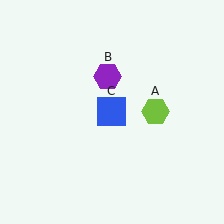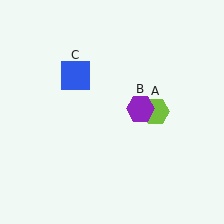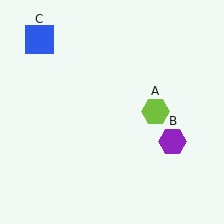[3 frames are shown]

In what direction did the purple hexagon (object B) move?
The purple hexagon (object B) moved down and to the right.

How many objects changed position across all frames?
2 objects changed position: purple hexagon (object B), blue square (object C).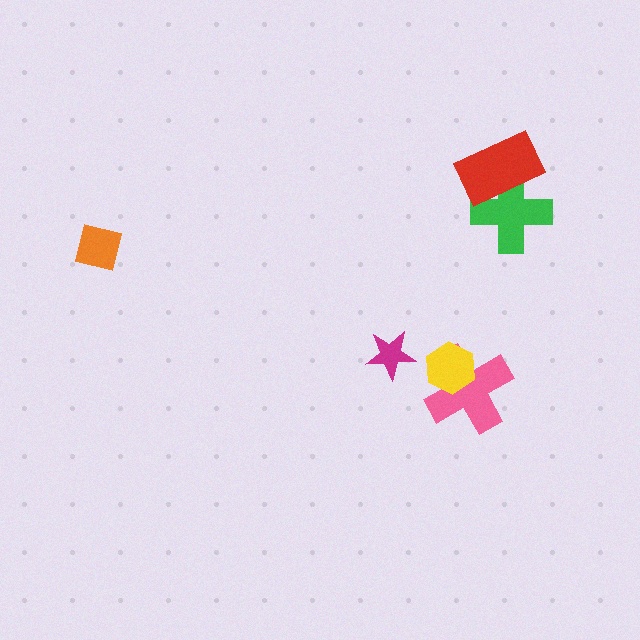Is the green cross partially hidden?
Yes, it is partially covered by another shape.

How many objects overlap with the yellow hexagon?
1 object overlaps with the yellow hexagon.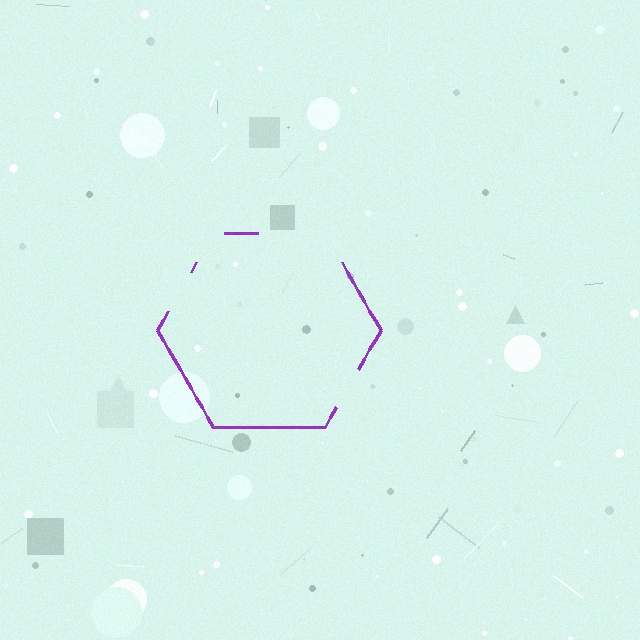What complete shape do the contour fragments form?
The contour fragments form a hexagon.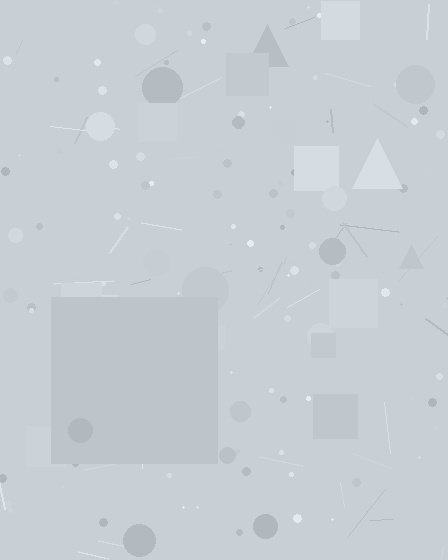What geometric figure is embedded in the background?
A square is embedded in the background.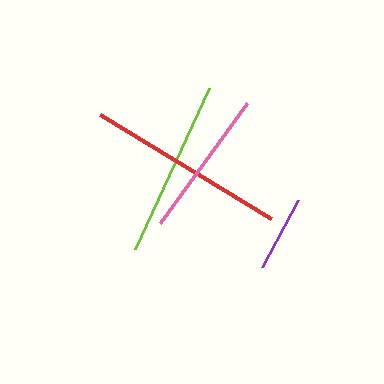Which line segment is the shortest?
The purple line is the shortest at approximately 76 pixels.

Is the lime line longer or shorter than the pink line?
The lime line is longer than the pink line.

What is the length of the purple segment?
The purple segment is approximately 76 pixels long.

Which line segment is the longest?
The red line is the longest at approximately 201 pixels.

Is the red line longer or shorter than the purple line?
The red line is longer than the purple line.